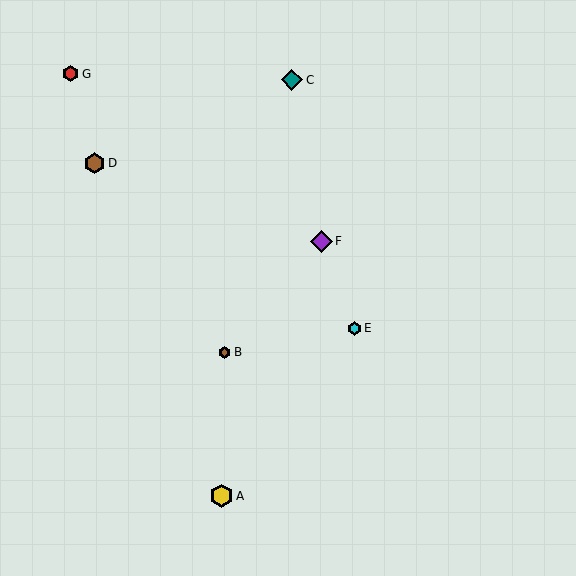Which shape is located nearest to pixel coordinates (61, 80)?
The red hexagon (labeled G) at (70, 74) is nearest to that location.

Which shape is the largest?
The yellow hexagon (labeled A) is the largest.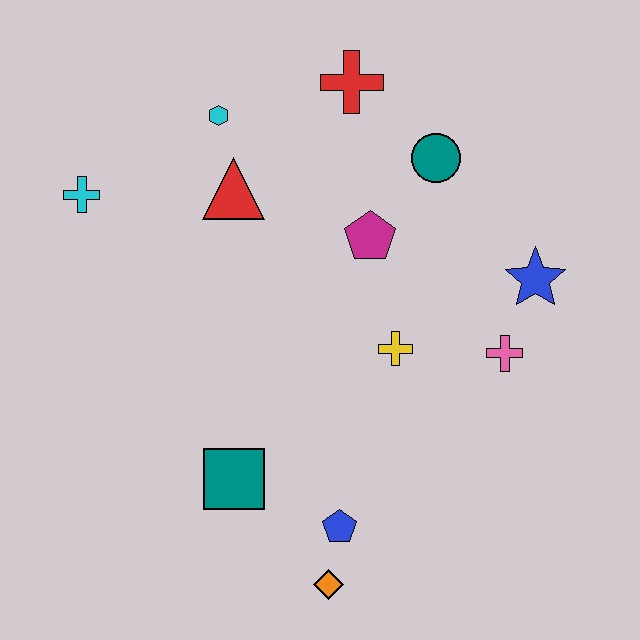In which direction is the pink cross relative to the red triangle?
The pink cross is to the right of the red triangle.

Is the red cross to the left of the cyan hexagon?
No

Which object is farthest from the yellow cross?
The cyan cross is farthest from the yellow cross.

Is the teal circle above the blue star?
Yes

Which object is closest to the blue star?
The pink cross is closest to the blue star.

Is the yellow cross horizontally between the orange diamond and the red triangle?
No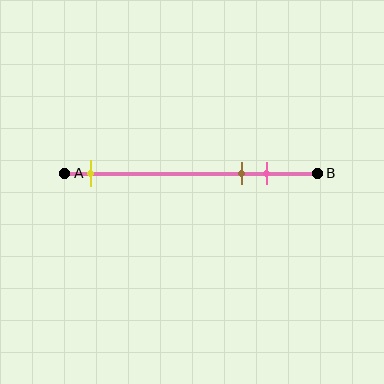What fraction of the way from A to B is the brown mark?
The brown mark is approximately 70% (0.7) of the way from A to B.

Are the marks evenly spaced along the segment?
No, the marks are not evenly spaced.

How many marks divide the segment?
There are 3 marks dividing the segment.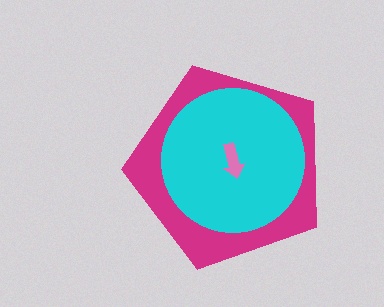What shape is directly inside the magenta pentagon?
The cyan circle.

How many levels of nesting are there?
3.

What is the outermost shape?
The magenta pentagon.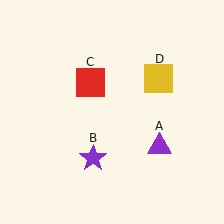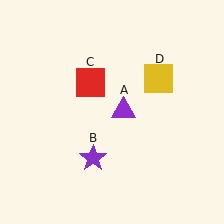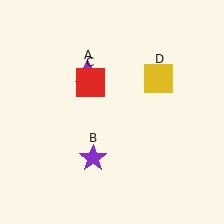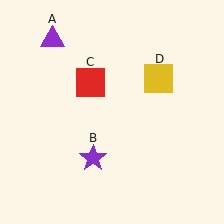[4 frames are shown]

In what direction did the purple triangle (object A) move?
The purple triangle (object A) moved up and to the left.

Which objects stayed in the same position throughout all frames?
Purple star (object B) and red square (object C) and yellow square (object D) remained stationary.